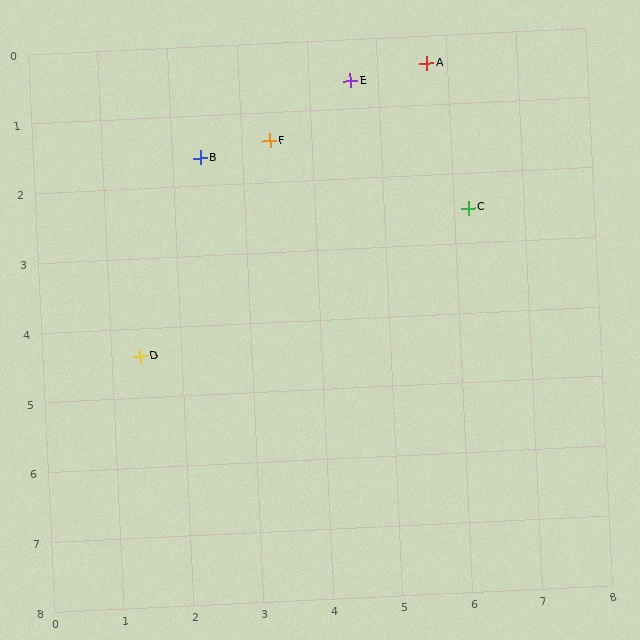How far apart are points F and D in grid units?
Points F and D are about 3.6 grid units apart.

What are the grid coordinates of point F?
Point F is at approximately (3.4, 1.4).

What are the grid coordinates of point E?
Point E is at approximately (4.6, 0.6).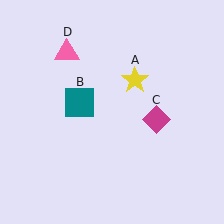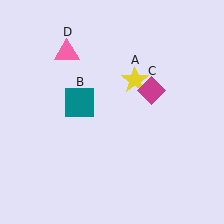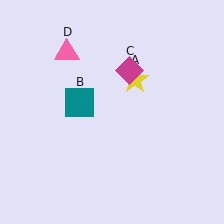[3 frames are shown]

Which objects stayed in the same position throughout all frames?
Yellow star (object A) and teal square (object B) and pink triangle (object D) remained stationary.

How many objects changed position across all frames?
1 object changed position: magenta diamond (object C).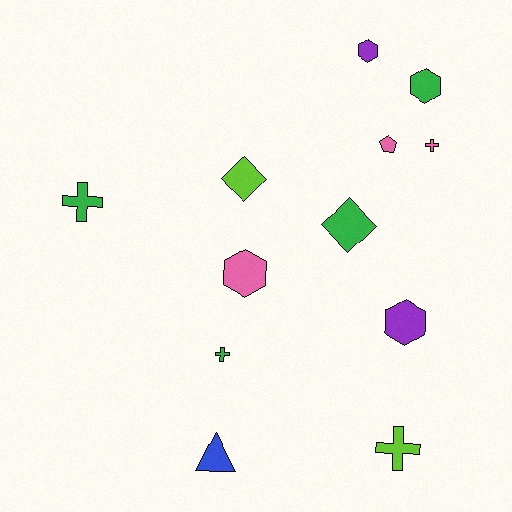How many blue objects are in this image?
There is 1 blue object.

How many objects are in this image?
There are 12 objects.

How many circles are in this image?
There are no circles.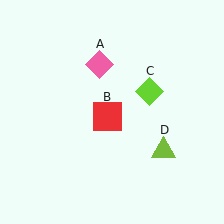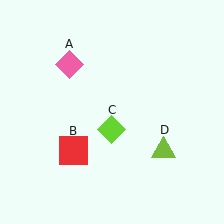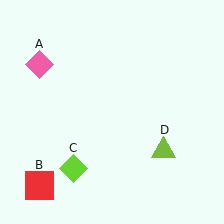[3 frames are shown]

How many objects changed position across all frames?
3 objects changed position: pink diamond (object A), red square (object B), lime diamond (object C).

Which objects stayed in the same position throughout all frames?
Lime triangle (object D) remained stationary.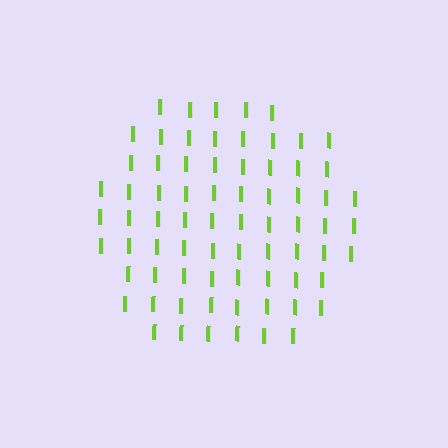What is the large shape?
The large shape is a circle.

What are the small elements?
The small elements are letter I's.